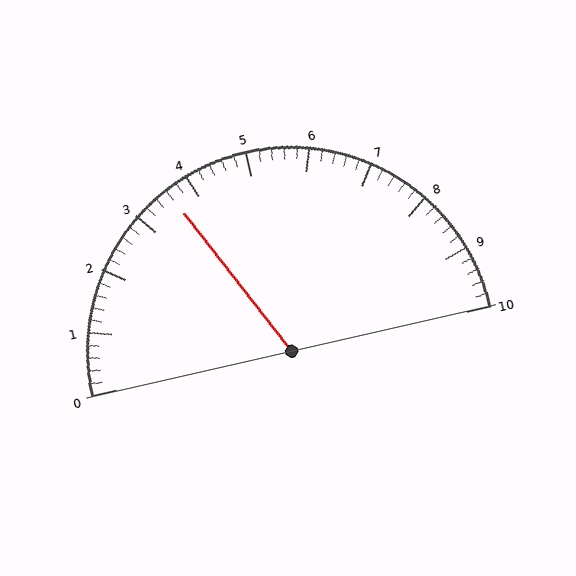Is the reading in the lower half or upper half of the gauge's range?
The reading is in the lower half of the range (0 to 10).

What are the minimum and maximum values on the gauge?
The gauge ranges from 0 to 10.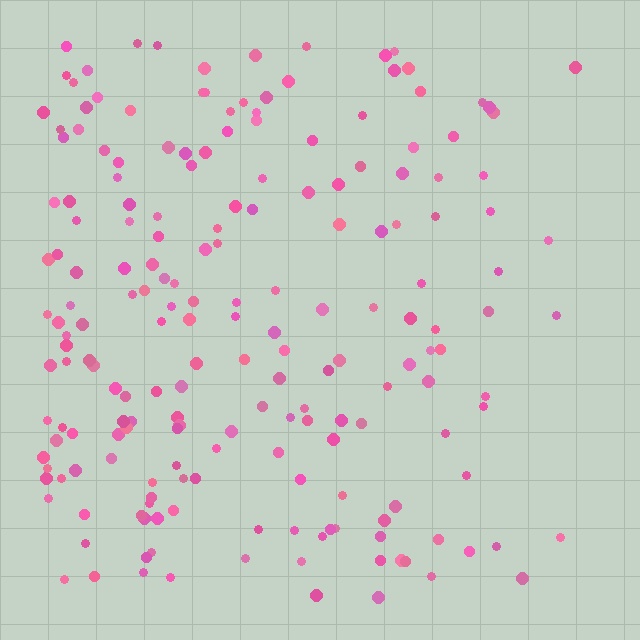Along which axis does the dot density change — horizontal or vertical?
Horizontal.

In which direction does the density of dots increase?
From right to left, with the left side densest.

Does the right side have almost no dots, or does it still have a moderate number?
Still a moderate number, just noticeably fewer than the left.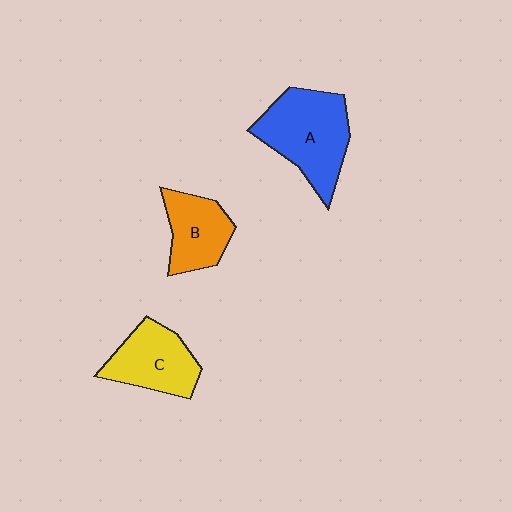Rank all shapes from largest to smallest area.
From largest to smallest: A (blue), C (yellow), B (orange).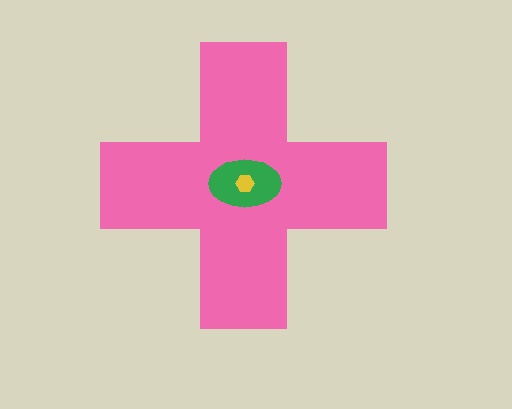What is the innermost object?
The yellow hexagon.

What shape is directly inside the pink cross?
The green ellipse.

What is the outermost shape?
The pink cross.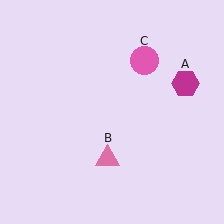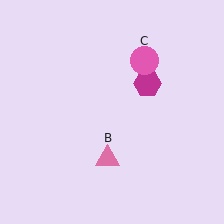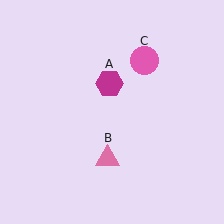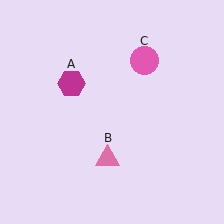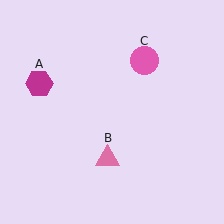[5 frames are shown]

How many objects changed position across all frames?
1 object changed position: magenta hexagon (object A).